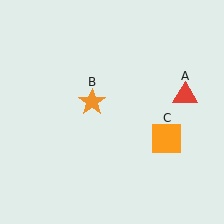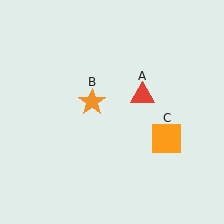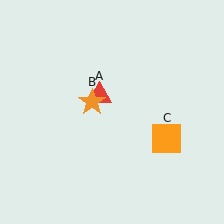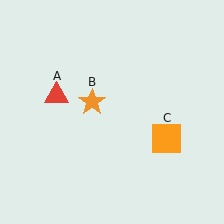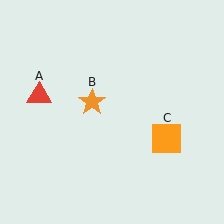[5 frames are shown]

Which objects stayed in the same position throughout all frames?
Orange star (object B) and orange square (object C) remained stationary.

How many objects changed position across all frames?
1 object changed position: red triangle (object A).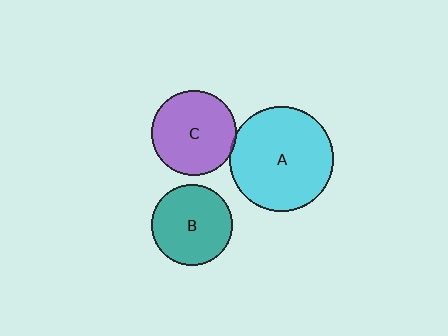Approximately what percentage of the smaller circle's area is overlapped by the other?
Approximately 5%.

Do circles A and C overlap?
Yes.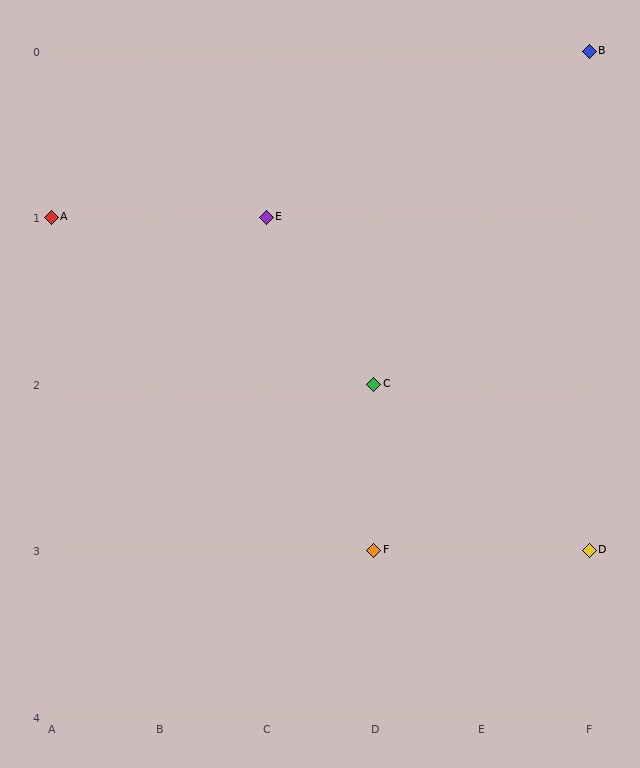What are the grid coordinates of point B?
Point B is at grid coordinates (F, 0).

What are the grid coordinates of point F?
Point F is at grid coordinates (D, 3).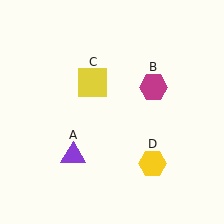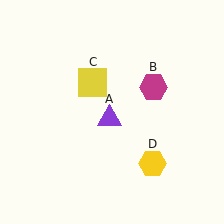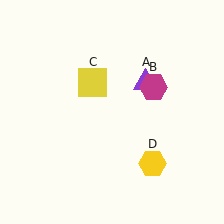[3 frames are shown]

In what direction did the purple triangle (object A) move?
The purple triangle (object A) moved up and to the right.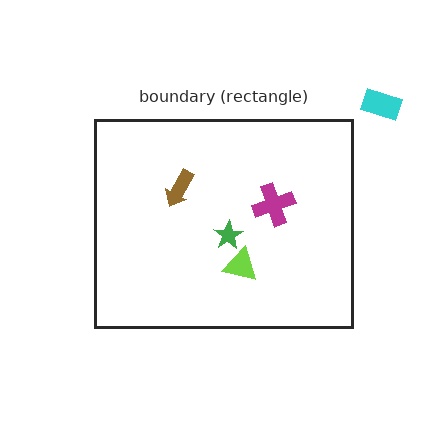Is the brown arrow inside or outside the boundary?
Inside.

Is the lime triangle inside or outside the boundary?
Inside.